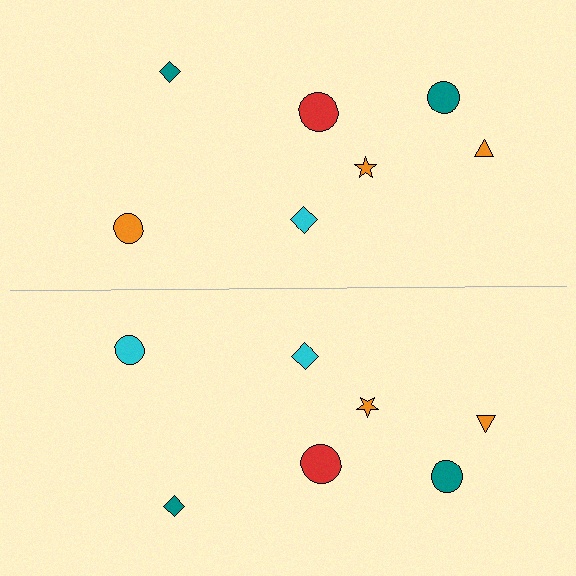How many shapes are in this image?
There are 14 shapes in this image.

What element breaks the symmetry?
The cyan circle on the bottom side breaks the symmetry — its mirror counterpart is orange.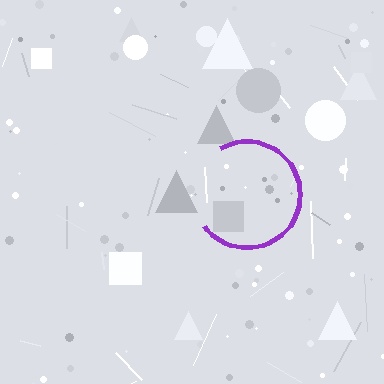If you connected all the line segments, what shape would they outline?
They would outline a circle.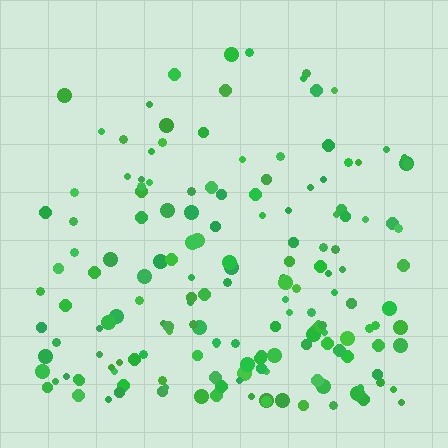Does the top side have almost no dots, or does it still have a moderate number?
Still a moderate number, just noticeably fewer than the bottom.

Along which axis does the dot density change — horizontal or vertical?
Vertical.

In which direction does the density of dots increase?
From top to bottom, with the bottom side densest.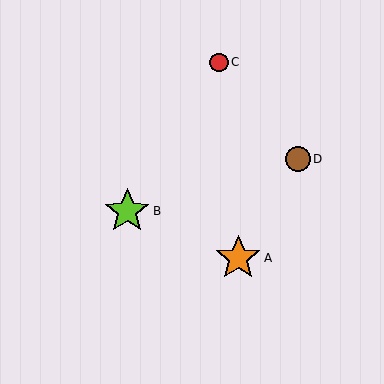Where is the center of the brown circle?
The center of the brown circle is at (298, 159).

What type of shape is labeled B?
Shape B is a lime star.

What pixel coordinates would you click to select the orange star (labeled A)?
Click at (238, 258) to select the orange star A.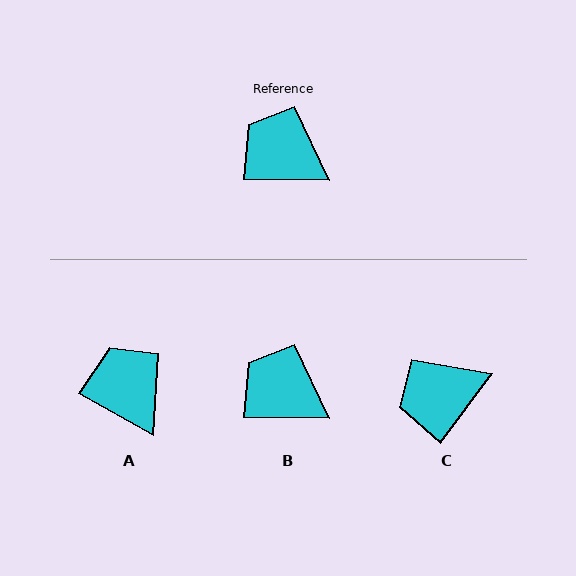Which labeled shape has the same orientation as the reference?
B.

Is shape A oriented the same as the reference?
No, it is off by about 28 degrees.